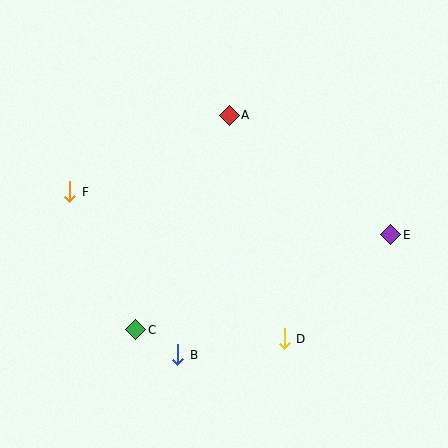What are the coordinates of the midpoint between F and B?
The midpoint between F and B is at (124, 273).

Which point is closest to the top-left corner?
Point F is closest to the top-left corner.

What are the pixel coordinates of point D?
Point D is at (284, 339).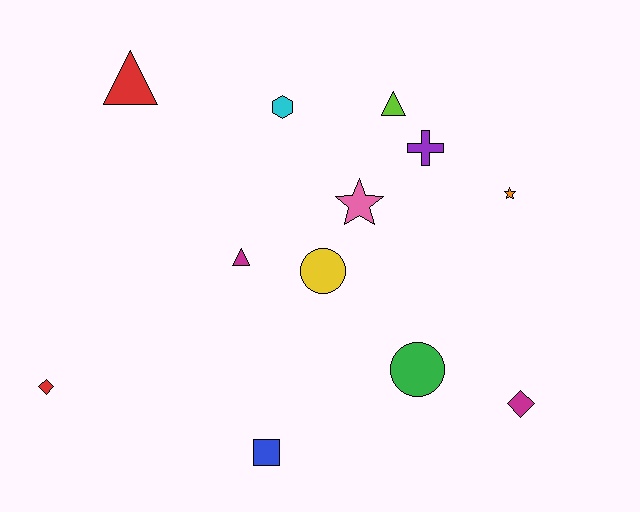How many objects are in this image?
There are 12 objects.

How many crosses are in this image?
There is 1 cross.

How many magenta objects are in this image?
There are 2 magenta objects.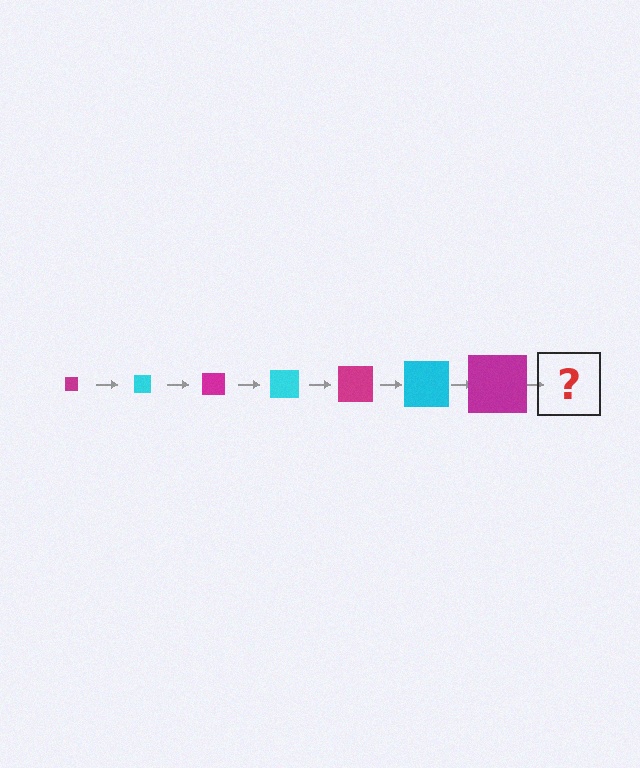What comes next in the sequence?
The next element should be a cyan square, larger than the previous one.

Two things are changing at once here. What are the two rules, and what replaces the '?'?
The two rules are that the square grows larger each step and the color cycles through magenta and cyan. The '?' should be a cyan square, larger than the previous one.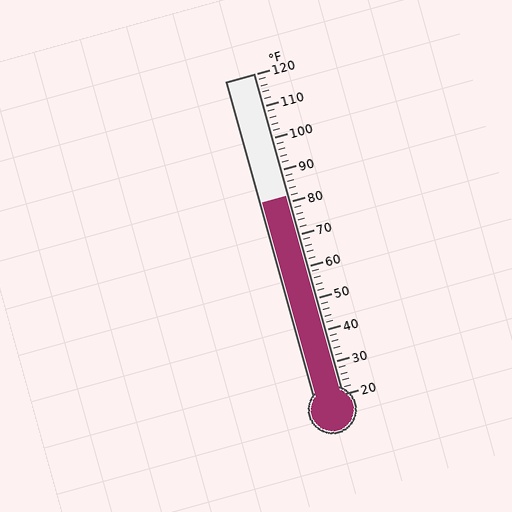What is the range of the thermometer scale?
The thermometer scale ranges from 20°F to 120°F.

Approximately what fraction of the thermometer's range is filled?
The thermometer is filled to approximately 60% of its range.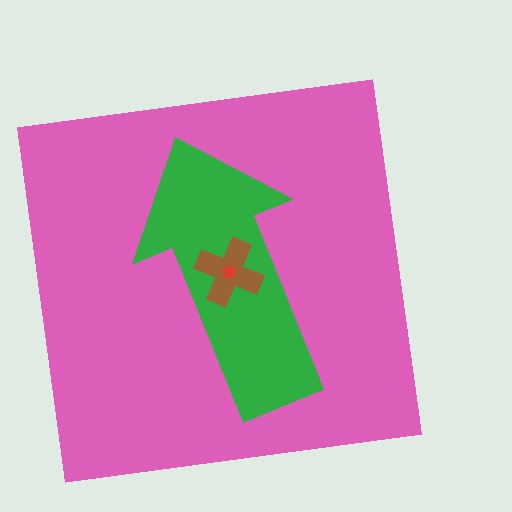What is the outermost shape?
The pink square.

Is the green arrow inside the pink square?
Yes.